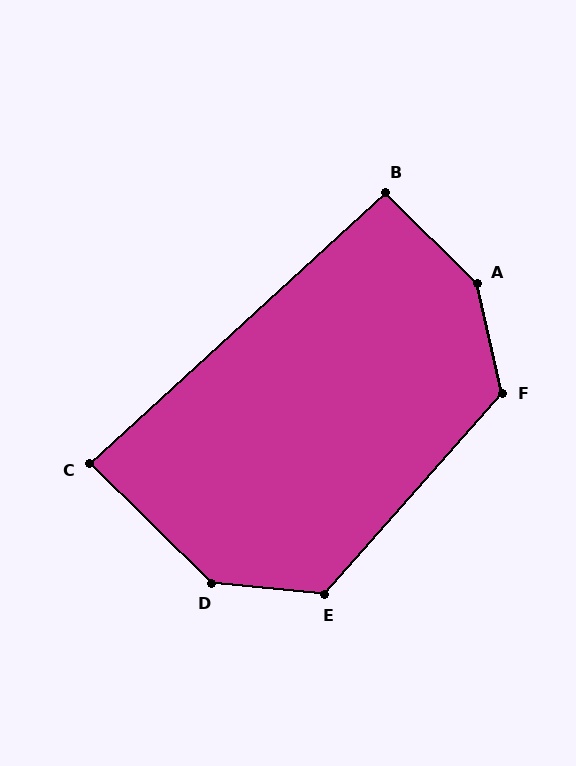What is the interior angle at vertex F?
Approximately 126 degrees (obtuse).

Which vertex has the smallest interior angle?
C, at approximately 87 degrees.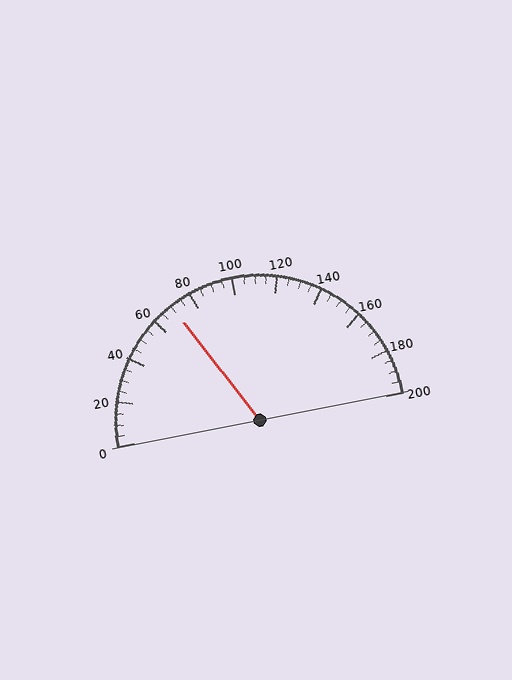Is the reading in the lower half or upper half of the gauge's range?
The reading is in the lower half of the range (0 to 200).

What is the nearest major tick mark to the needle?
The nearest major tick mark is 80.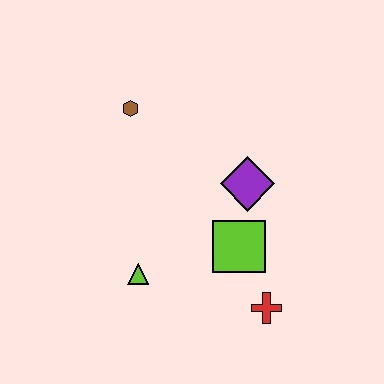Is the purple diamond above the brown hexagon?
No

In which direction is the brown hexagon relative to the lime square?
The brown hexagon is above the lime square.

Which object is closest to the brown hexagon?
The purple diamond is closest to the brown hexagon.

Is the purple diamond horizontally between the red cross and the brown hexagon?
Yes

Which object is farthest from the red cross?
The brown hexagon is farthest from the red cross.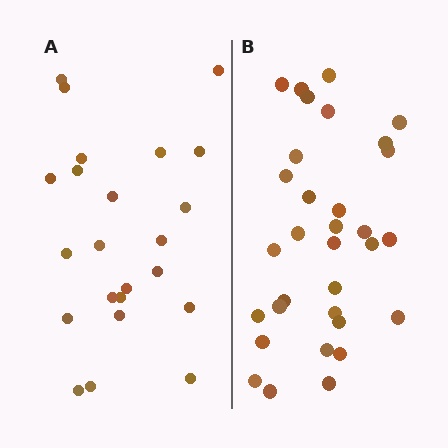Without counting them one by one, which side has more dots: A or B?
Region B (the right region) has more dots.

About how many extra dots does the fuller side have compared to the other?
Region B has roughly 8 or so more dots than region A.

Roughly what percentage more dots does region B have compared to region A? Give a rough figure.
About 40% more.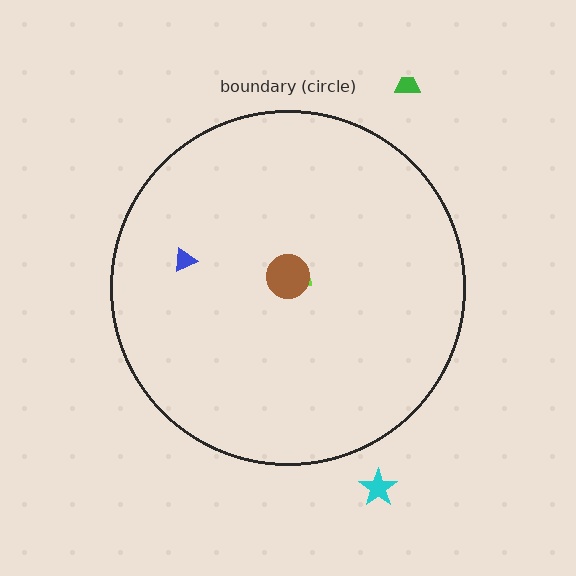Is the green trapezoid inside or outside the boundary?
Outside.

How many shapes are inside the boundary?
3 inside, 2 outside.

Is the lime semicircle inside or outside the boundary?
Inside.